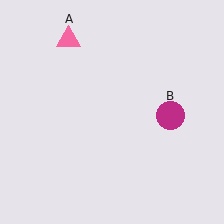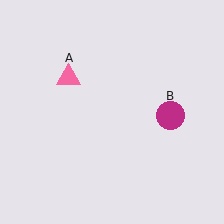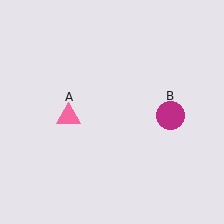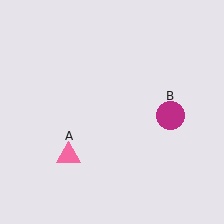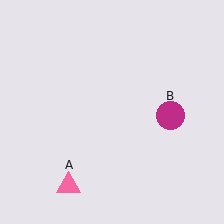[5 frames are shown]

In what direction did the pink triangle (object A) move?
The pink triangle (object A) moved down.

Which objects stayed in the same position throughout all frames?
Magenta circle (object B) remained stationary.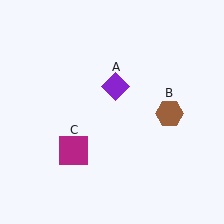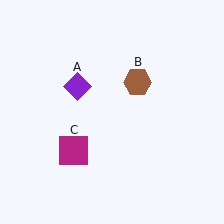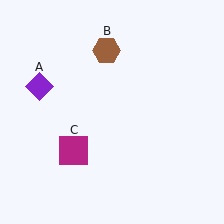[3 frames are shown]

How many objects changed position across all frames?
2 objects changed position: purple diamond (object A), brown hexagon (object B).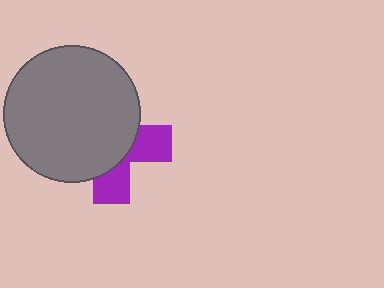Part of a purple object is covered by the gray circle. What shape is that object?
It is a cross.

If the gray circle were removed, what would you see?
You would see the complete purple cross.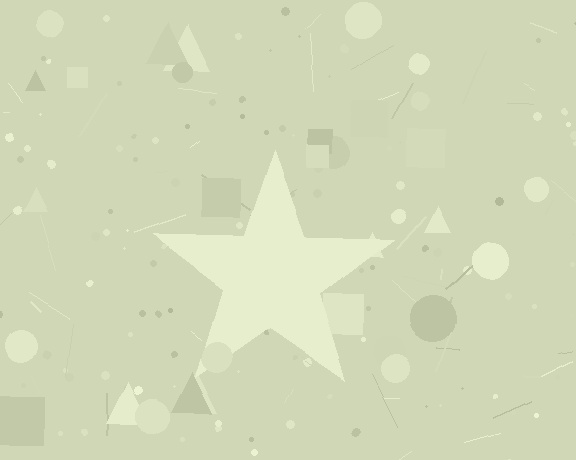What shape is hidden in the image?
A star is hidden in the image.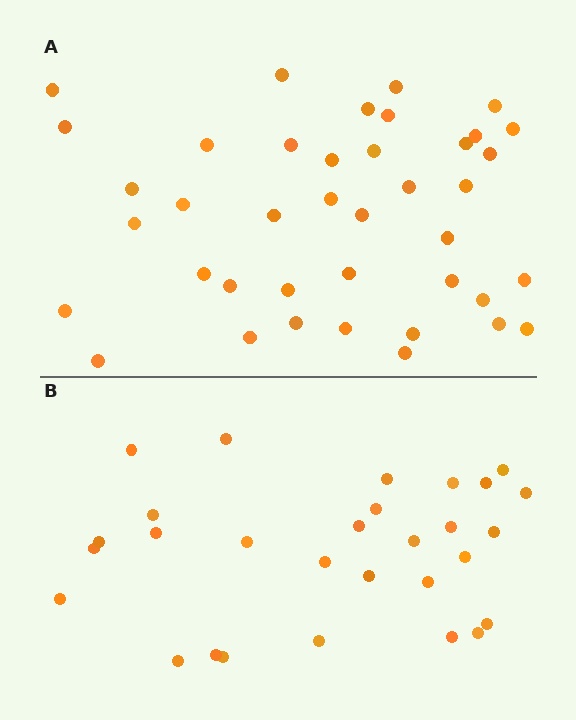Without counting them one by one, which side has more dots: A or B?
Region A (the top region) has more dots.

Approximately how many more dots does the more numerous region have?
Region A has roughly 12 or so more dots than region B.